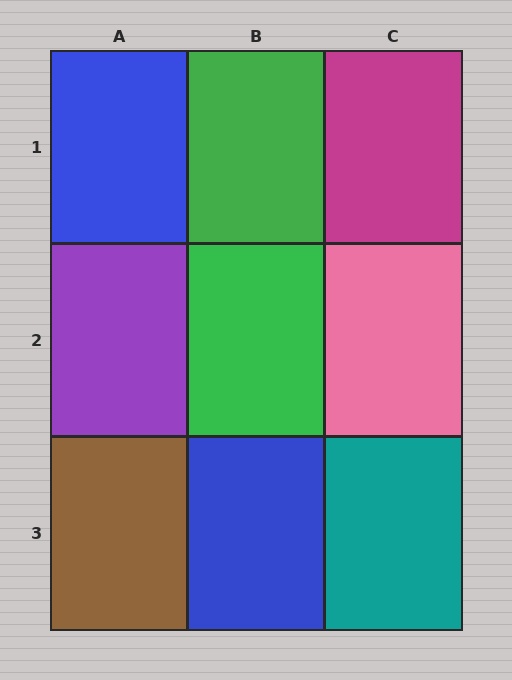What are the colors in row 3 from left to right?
Brown, blue, teal.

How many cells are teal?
1 cell is teal.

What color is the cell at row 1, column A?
Blue.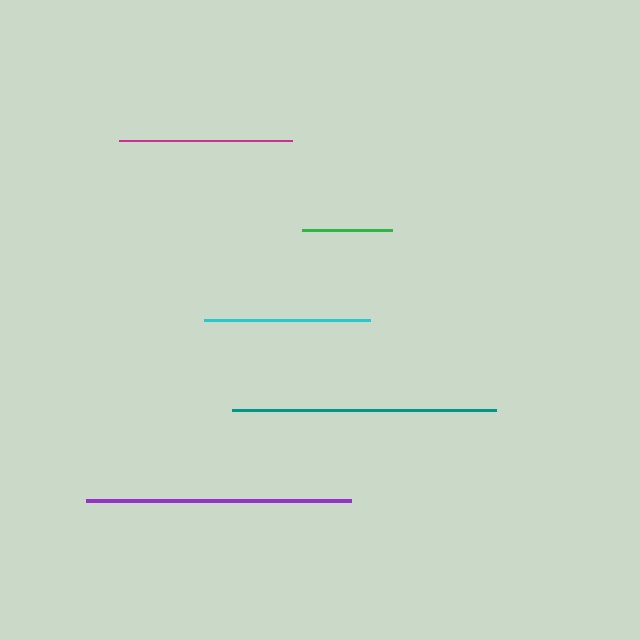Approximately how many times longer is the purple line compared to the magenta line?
The purple line is approximately 1.5 times the length of the magenta line.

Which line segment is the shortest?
The green line is the shortest at approximately 90 pixels.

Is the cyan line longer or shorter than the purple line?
The purple line is longer than the cyan line.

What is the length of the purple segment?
The purple segment is approximately 265 pixels long.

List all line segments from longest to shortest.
From longest to shortest: purple, teal, magenta, cyan, green.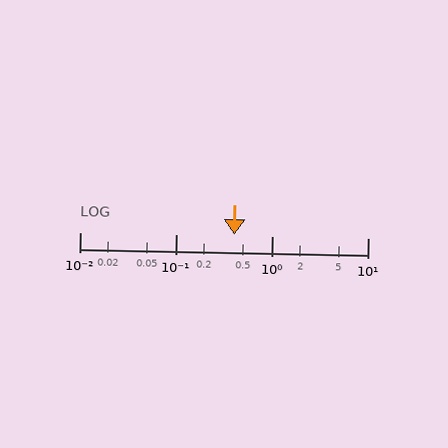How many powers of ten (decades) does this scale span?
The scale spans 3 decades, from 0.01 to 10.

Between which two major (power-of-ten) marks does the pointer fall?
The pointer is between 0.1 and 1.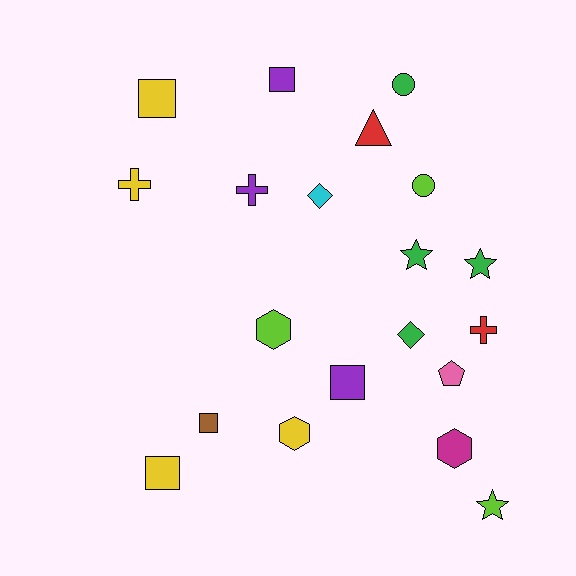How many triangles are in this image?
There is 1 triangle.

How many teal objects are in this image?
There are no teal objects.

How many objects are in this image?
There are 20 objects.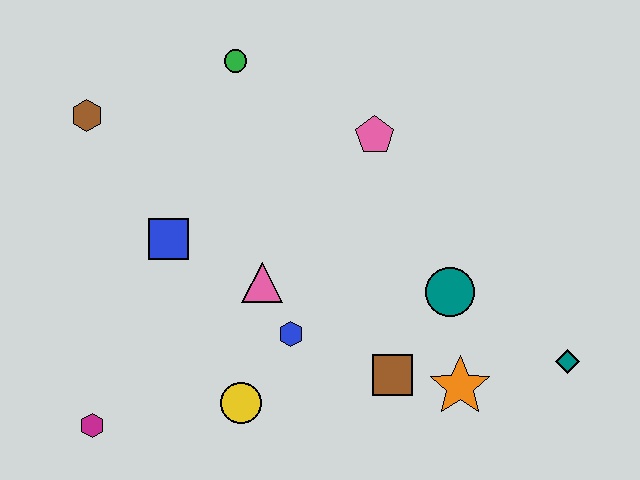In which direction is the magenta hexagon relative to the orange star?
The magenta hexagon is to the left of the orange star.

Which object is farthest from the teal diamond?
The brown hexagon is farthest from the teal diamond.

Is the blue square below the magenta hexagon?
No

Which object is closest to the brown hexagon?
The blue square is closest to the brown hexagon.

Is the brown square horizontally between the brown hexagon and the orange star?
Yes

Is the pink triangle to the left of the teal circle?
Yes